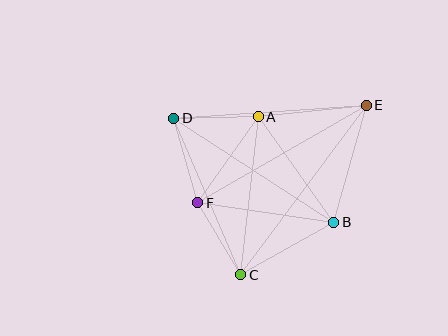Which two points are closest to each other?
Points C and F are closest to each other.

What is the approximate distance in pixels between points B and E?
The distance between B and E is approximately 121 pixels.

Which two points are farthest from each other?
Points C and E are farthest from each other.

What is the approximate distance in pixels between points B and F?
The distance between B and F is approximately 138 pixels.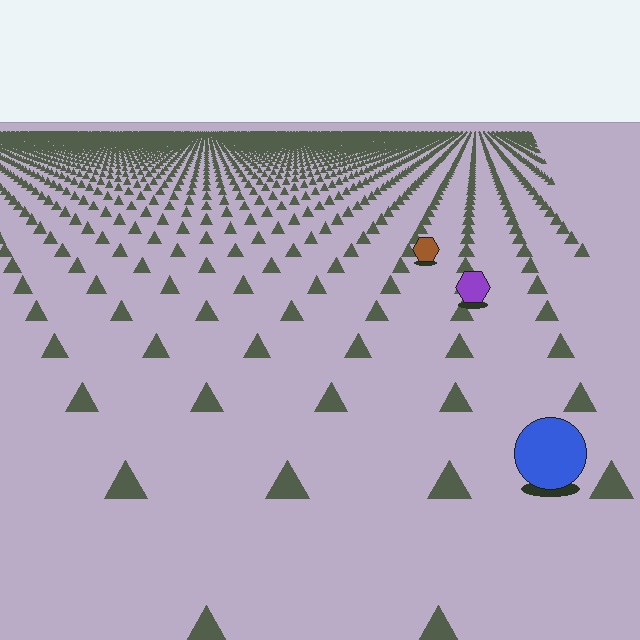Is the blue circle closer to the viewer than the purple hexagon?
Yes. The blue circle is closer — you can tell from the texture gradient: the ground texture is coarser near it.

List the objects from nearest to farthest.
From nearest to farthest: the blue circle, the purple hexagon, the brown hexagon.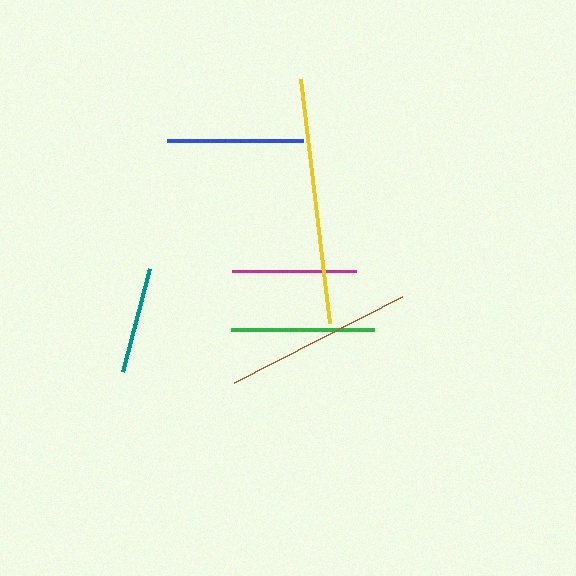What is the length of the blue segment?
The blue segment is approximately 136 pixels long.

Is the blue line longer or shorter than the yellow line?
The yellow line is longer than the blue line.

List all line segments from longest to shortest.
From longest to shortest: yellow, brown, green, blue, magenta, teal.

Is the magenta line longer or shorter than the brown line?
The brown line is longer than the magenta line.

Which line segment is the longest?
The yellow line is the longest at approximately 246 pixels.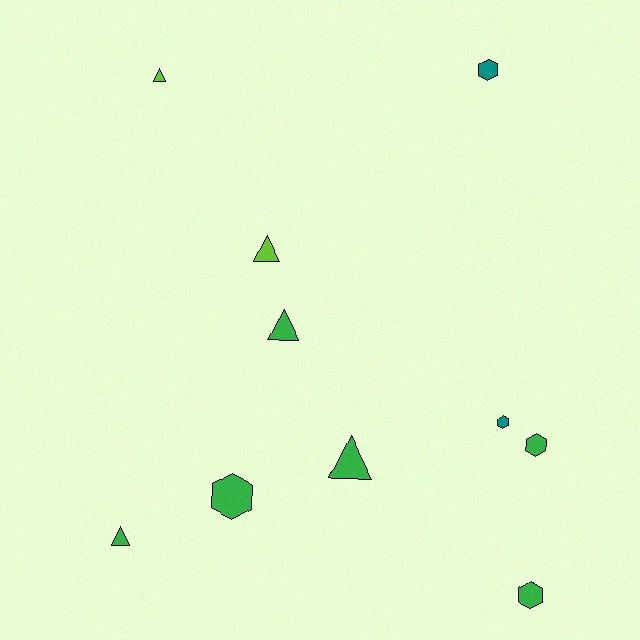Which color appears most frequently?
Green, with 6 objects.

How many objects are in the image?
There are 10 objects.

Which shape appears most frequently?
Triangle, with 5 objects.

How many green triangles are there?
There are 3 green triangles.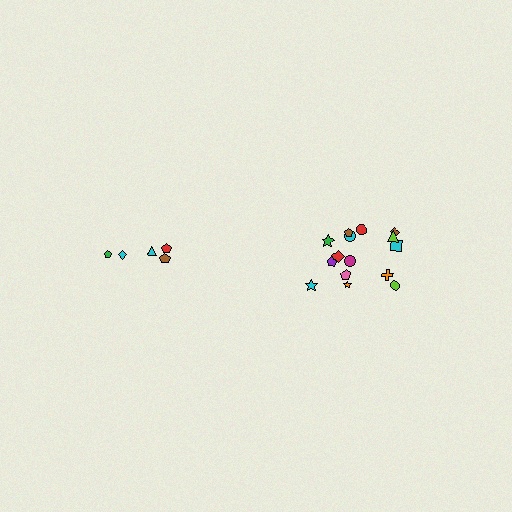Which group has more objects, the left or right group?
The right group.